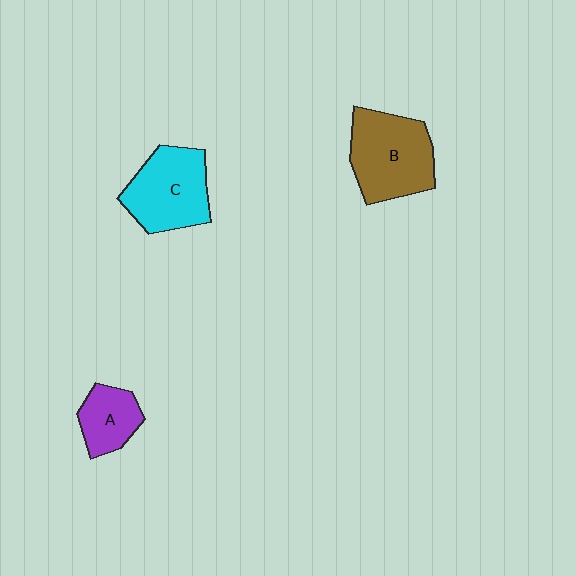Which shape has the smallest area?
Shape A (purple).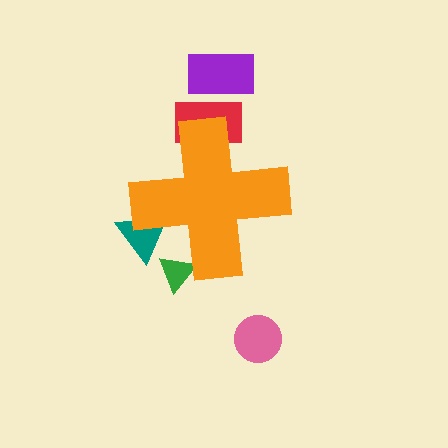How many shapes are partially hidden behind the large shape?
3 shapes are partially hidden.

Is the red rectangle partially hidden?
Yes, the red rectangle is partially hidden behind the orange cross.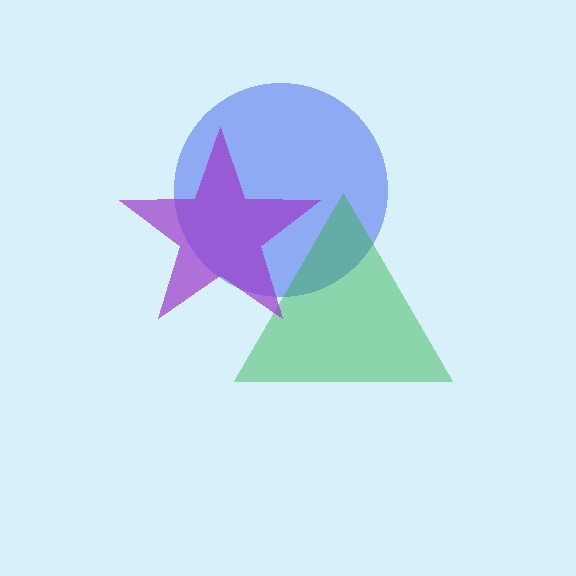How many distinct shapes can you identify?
There are 3 distinct shapes: a blue circle, a green triangle, a purple star.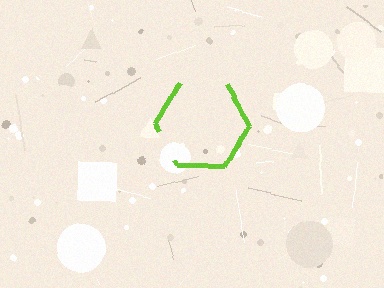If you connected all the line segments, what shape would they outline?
They would outline a hexagon.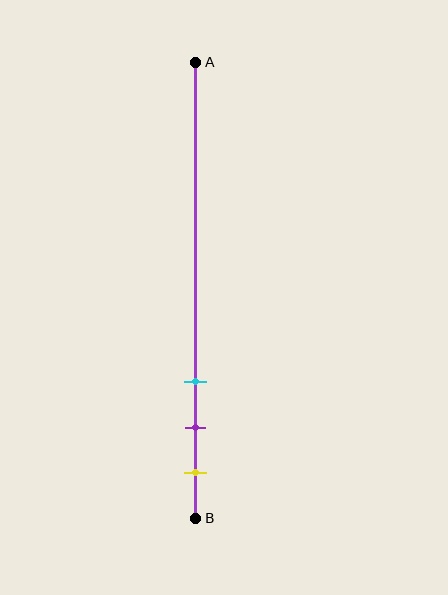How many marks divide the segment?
There are 3 marks dividing the segment.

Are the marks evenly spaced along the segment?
Yes, the marks are approximately evenly spaced.